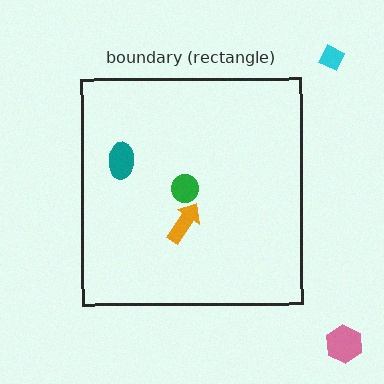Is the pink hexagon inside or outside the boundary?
Outside.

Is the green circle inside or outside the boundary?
Inside.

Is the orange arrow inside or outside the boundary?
Inside.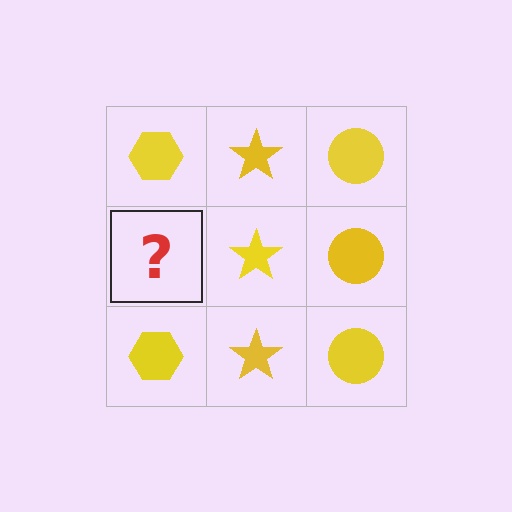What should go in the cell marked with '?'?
The missing cell should contain a yellow hexagon.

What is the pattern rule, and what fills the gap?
The rule is that each column has a consistent shape. The gap should be filled with a yellow hexagon.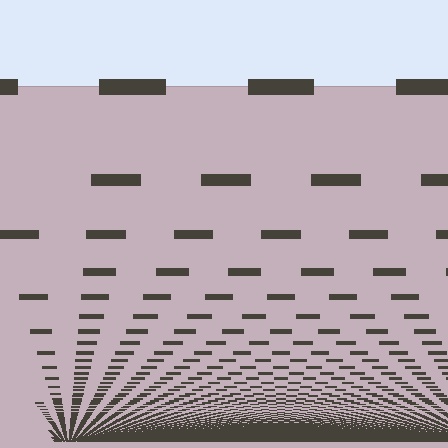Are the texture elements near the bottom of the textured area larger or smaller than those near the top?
Smaller. The gradient is inverted — elements near the bottom are smaller and denser.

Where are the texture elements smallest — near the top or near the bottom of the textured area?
Near the bottom.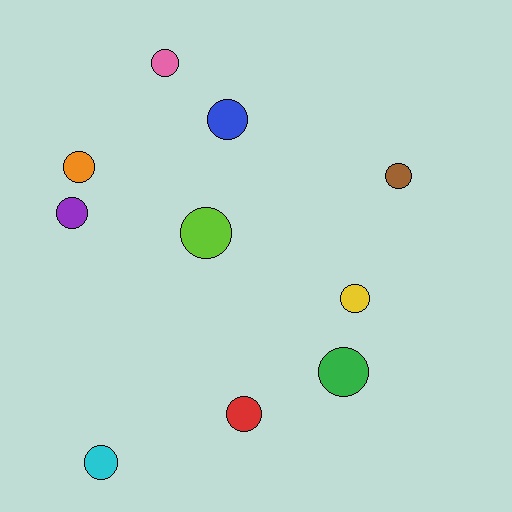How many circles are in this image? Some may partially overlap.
There are 10 circles.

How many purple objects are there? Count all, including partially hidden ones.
There is 1 purple object.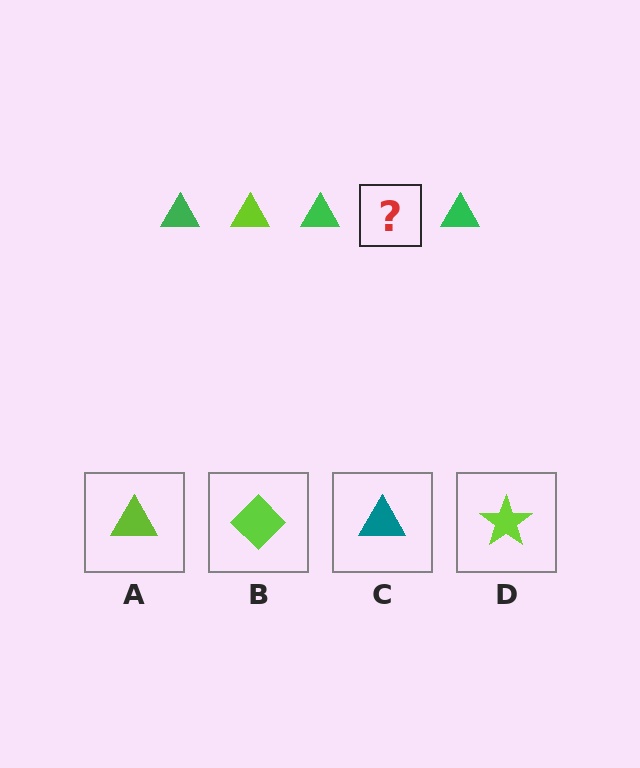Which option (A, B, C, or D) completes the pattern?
A.